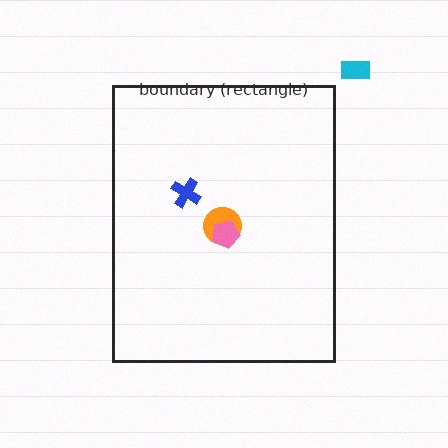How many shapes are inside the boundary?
3 inside, 1 outside.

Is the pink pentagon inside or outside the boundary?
Inside.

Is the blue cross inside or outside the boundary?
Inside.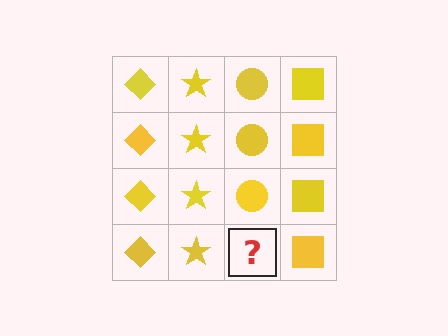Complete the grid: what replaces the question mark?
The question mark should be replaced with a yellow circle.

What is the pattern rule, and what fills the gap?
The rule is that each column has a consistent shape. The gap should be filled with a yellow circle.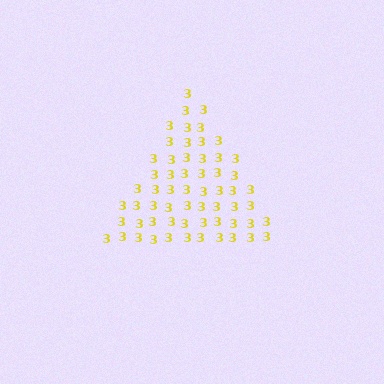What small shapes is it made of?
It is made of small digit 3's.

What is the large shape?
The large shape is a triangle.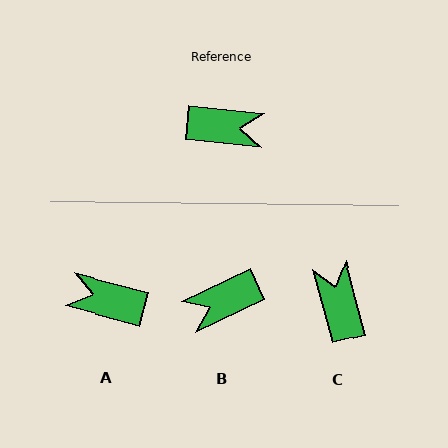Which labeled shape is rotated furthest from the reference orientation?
A, about 171 degrees away.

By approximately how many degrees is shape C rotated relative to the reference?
Approximately 111 degrees counter-clockwise.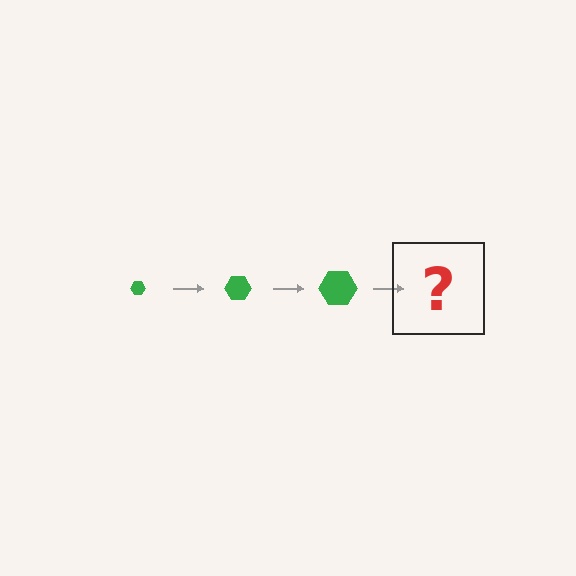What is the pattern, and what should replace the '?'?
The pattern is that the hexagon gets progressively larger each step. The '?' should be a green hexagon, larger than the previous one.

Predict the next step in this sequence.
The next step is a green hexagon, larger than the previous one.